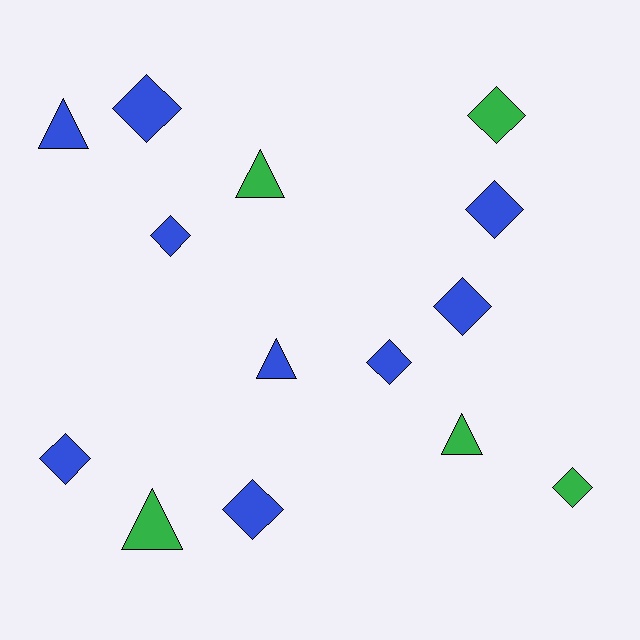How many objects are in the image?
There are 14 objects.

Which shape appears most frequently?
Diamond, with 9 objects.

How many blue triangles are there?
There are 2 blue triangles.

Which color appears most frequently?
Blue, with 9 objects.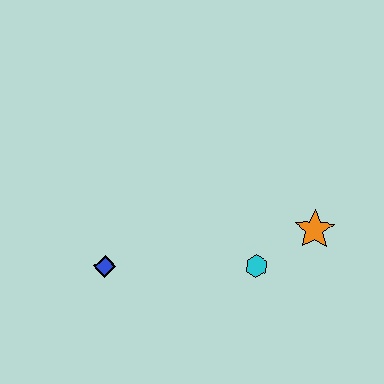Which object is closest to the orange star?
The cyan hexagon is closest to the orange star.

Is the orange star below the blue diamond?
No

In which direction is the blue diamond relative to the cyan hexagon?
The blue diamond is to the left of the cyan hexagon.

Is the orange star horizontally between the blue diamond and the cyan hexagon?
No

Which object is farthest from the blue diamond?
The orange star is farthest from the blue diamond.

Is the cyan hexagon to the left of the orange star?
Yes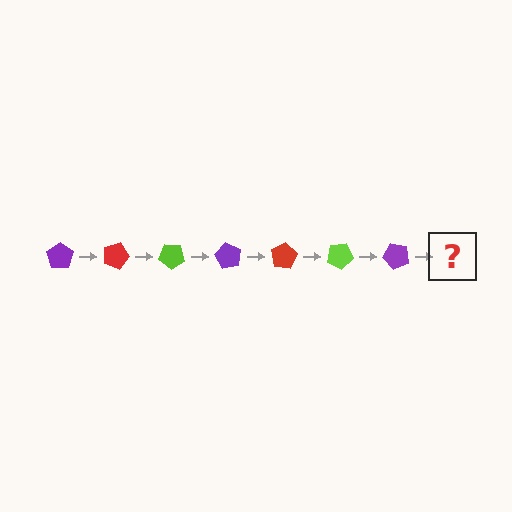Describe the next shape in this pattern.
It should be a red pentagon, rotated 140 degrees from the start.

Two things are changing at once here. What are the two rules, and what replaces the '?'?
The two rules are that it rotates 20 degrees each step and the color cycles through purple, red, and lime. The '?' should be a red pentagon, rotated 140 degrees from the start.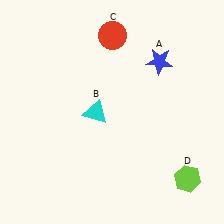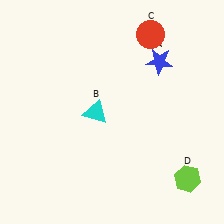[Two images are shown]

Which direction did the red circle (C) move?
The red circle (C) moved right.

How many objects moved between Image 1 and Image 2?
1 object moved between the two images.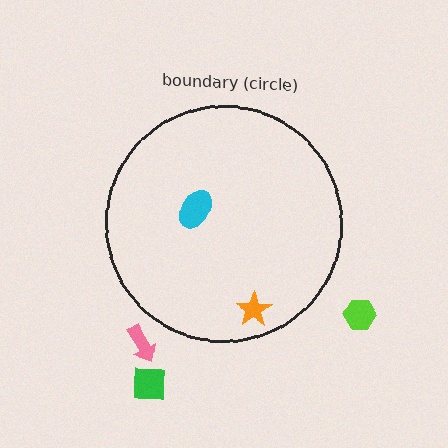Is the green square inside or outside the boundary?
Outside.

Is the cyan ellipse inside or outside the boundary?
Inside.